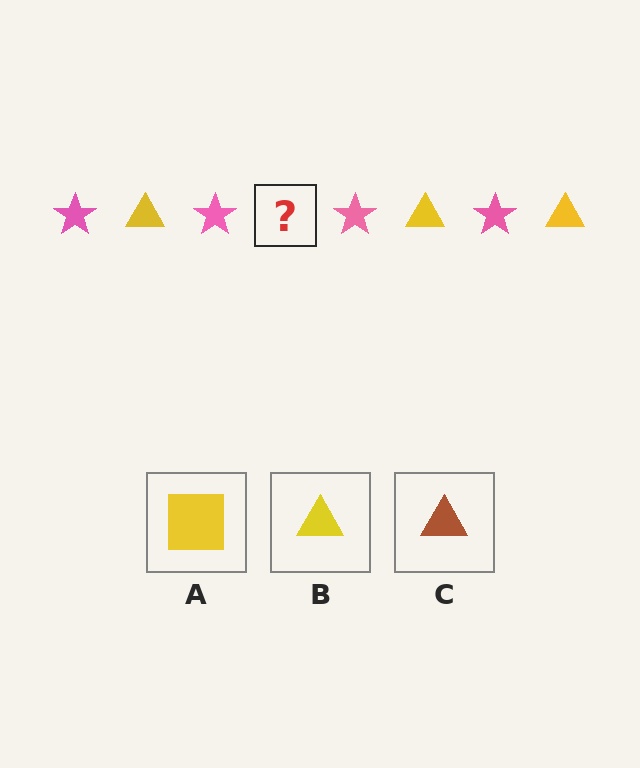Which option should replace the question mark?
Option B.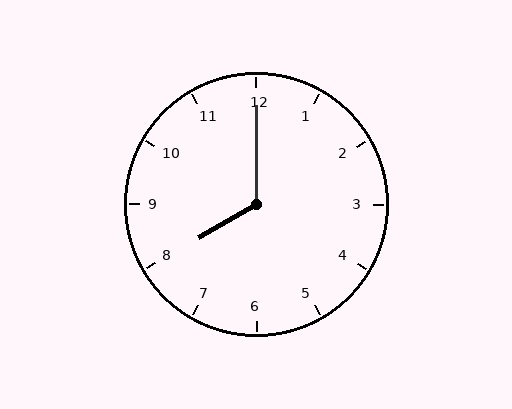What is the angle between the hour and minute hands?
Approximately 120 degrees.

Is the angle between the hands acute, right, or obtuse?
It is obtuse.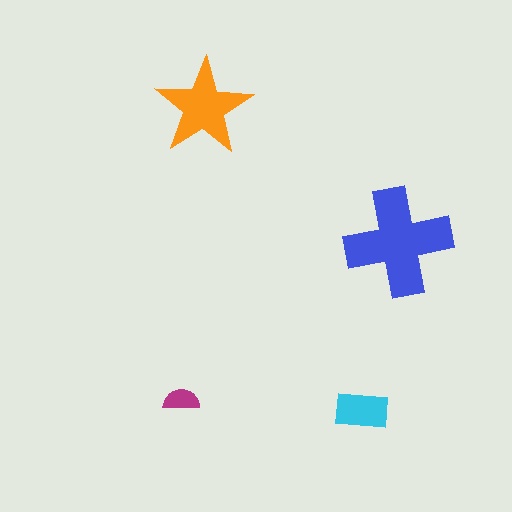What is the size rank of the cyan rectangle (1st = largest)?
3rd.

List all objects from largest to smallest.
The blue cross, the orange star, the cyan rectangle, the magenta semicircle.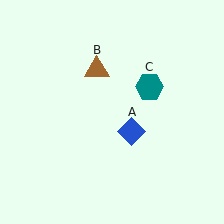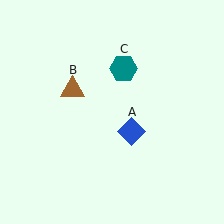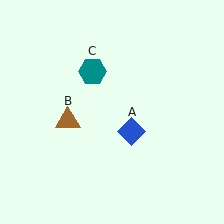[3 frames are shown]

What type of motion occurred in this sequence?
The brown triangle (object B), teal hexagon (object C) rotated counterclockwise around the center of the scene.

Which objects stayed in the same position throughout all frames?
Blue diamond (object A) remained stationary.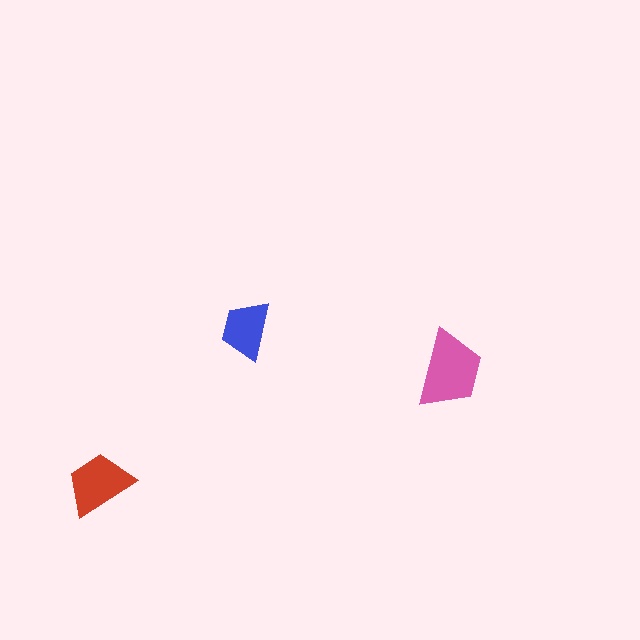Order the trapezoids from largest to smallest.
the pink one, the red one, the blue one.